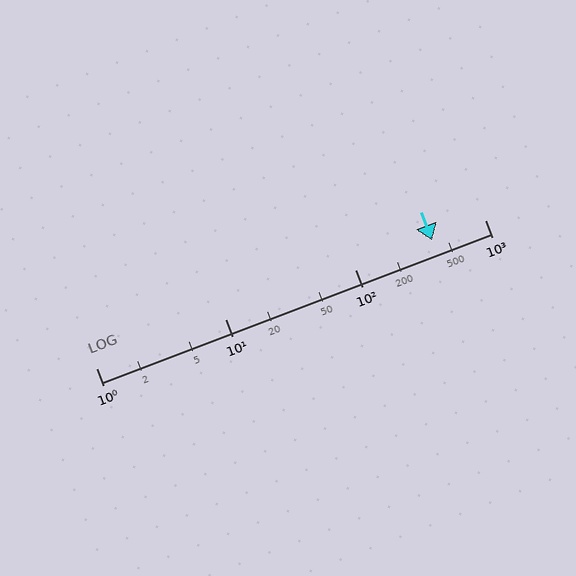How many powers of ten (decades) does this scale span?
The scale spans 3 decades, from 1 to 1000.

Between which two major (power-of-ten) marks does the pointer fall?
The pointer is between 100 and 1000.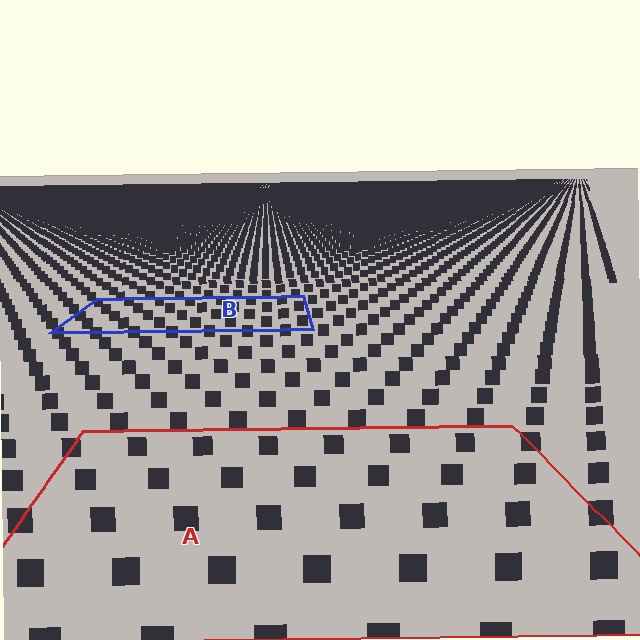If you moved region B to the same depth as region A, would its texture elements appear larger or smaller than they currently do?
They would appear larger. At a closer depth, the same texture elements are projected at a bigger on-screen size.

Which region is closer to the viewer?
Region A is closer. The texture elements there are larger and more spread out.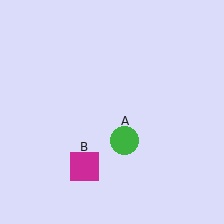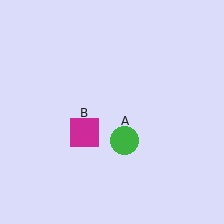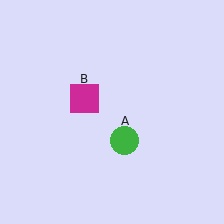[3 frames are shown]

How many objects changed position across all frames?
1 object changed position: magenta square (object B).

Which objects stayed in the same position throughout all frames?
Green circle (object A) remained stationary.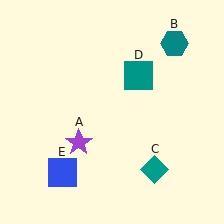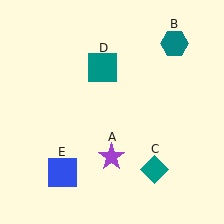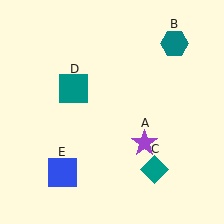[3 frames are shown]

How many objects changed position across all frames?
2 objects changed position: purple star (object A), teal square (object D).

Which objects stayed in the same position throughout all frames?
Teal hexagon (object B) and teal diamond (object C) and blue square (object E) remained stationary.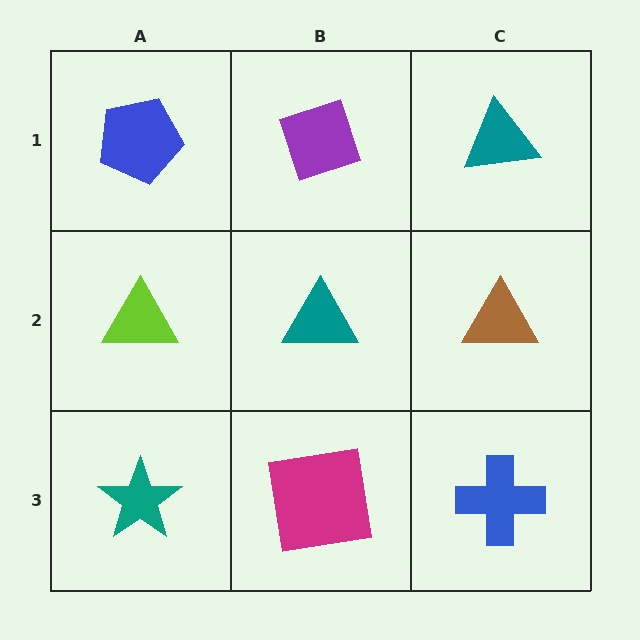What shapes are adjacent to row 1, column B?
A teal triangle (row 2, column B), a blue pentagon (row 1, column A), a teal triangle (row 1, column C).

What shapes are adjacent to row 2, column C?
A teal triangle (row 1, column C), a blue cross (row 3, column C), a teal triangle (row 2, column B).